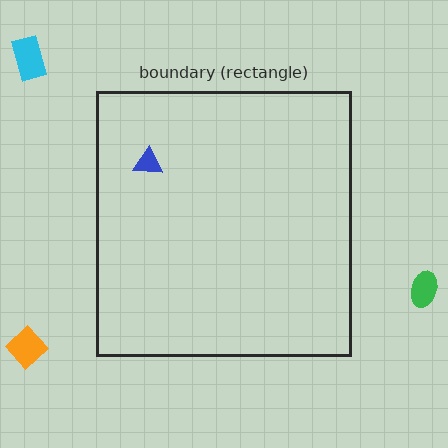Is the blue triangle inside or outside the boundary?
Inside.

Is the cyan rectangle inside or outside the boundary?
Outside.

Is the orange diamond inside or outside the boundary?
Outside.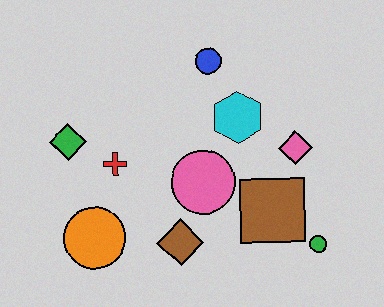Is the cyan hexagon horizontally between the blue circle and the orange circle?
No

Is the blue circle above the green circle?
Yes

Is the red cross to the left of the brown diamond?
Yes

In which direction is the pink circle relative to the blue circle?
The pink circle is below the blue circle.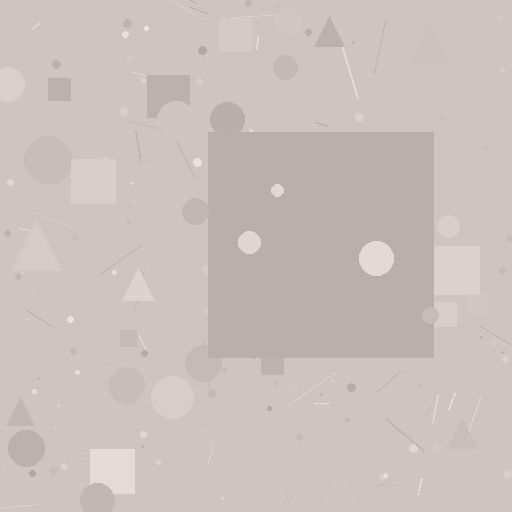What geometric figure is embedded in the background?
A square is embedded in the background.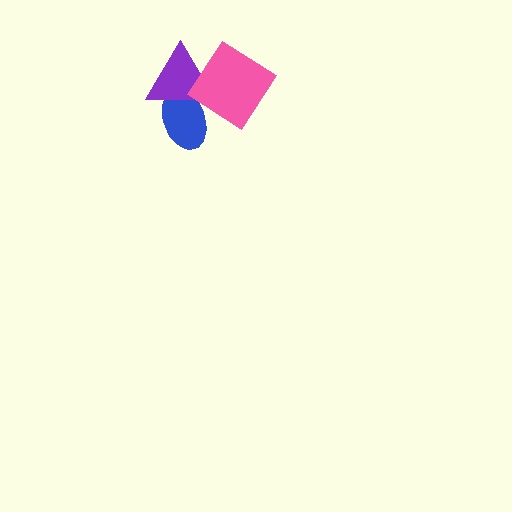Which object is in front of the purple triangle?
The pink diamond is in front of the purple triangle.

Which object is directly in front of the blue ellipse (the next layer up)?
The purple triangle is directly in front of the blue ellipse.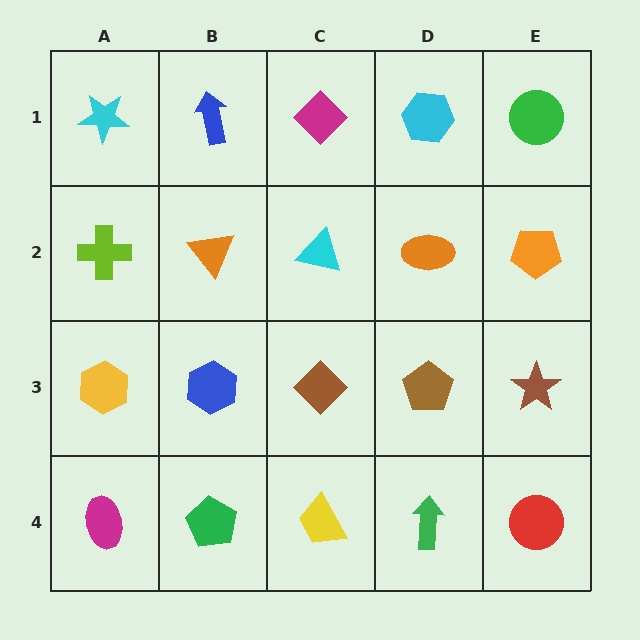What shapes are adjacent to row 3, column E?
An orange pentagon (row 2, column E), a red circle (row 4, column E), a brown pentagon (row 3, column D).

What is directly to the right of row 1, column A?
A blue arrow.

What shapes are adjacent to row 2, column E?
A green circle (row 1, column E), a brown star (row 3, column E), an orange ellipse (row 2, column D).